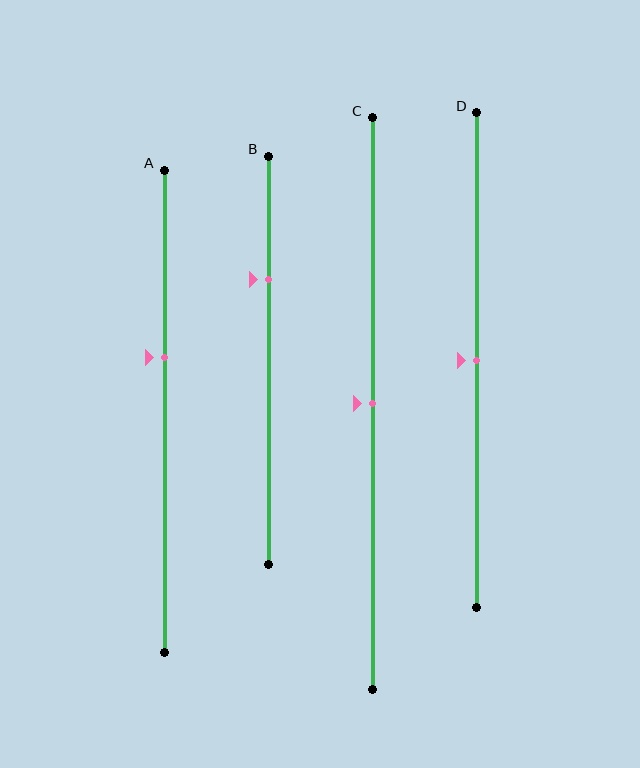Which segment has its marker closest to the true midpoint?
Segment C has its marker closest to the true midpoint.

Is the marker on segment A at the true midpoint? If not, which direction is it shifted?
No, the marker on segment A is shifted upward by about 11% of the segment length.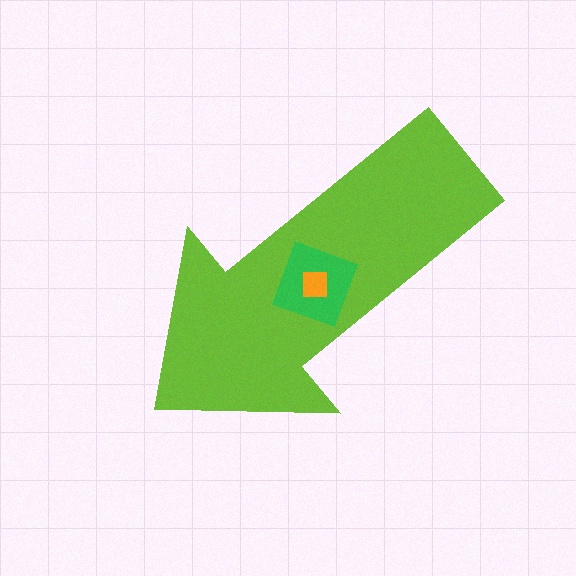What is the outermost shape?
The lime arrow.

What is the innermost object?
The orange square.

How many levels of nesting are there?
3.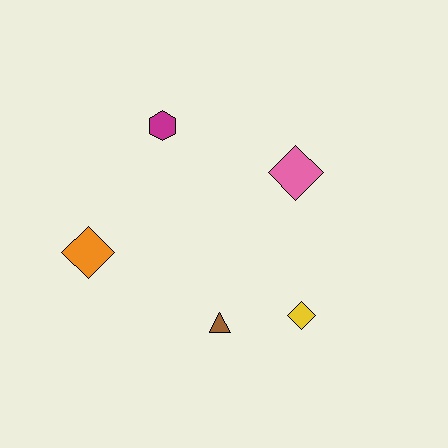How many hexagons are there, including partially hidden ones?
There is 1 hexagon.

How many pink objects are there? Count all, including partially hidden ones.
There is 1 pink object.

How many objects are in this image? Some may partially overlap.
There are 5 objects.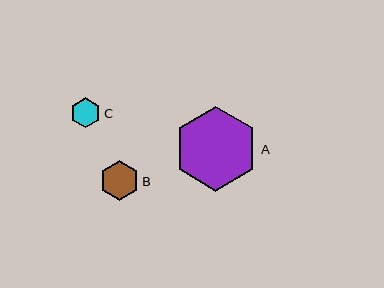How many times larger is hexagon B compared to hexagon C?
Hexagon B is approximately 1.3 times the size of hexagon C.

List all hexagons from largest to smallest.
From largest to smallest: A, B, C.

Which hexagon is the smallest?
Hexagon C is the smallest with a size of approximately 30 pixels.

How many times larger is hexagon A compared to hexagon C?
Hexagon A is approximately 2.8 times the size of hexagon C.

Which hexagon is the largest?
Hexagon A is the largest with a size of approximately 85 pixels.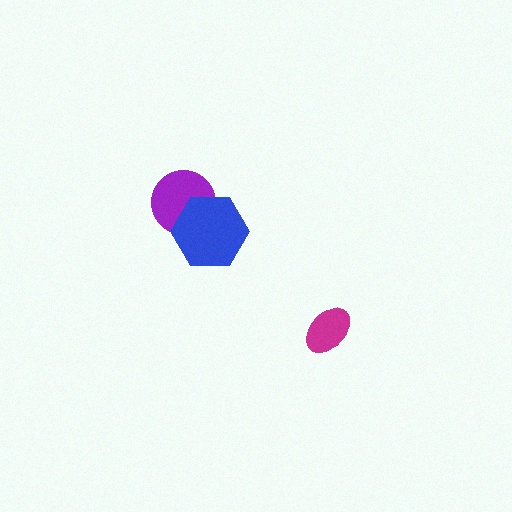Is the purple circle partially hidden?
Yes, it is partially covered by another shape.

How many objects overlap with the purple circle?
1 object overlaps with the purple circle.